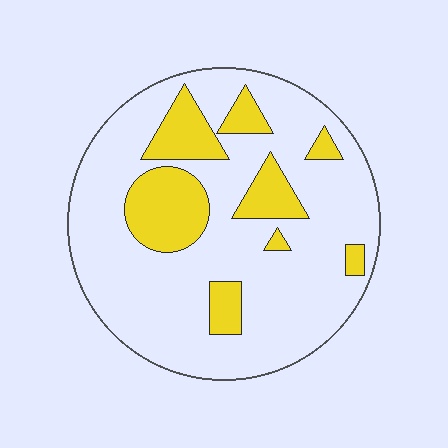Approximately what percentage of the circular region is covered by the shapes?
Approximately 20%.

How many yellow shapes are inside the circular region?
8.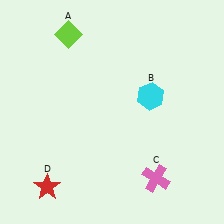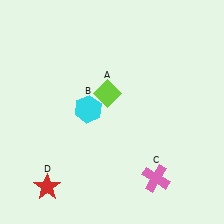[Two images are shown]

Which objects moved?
The objects that moved are: the lime diamond (A), the cyan hexagon (B).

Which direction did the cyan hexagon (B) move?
The cyan hexagon (B) moved left.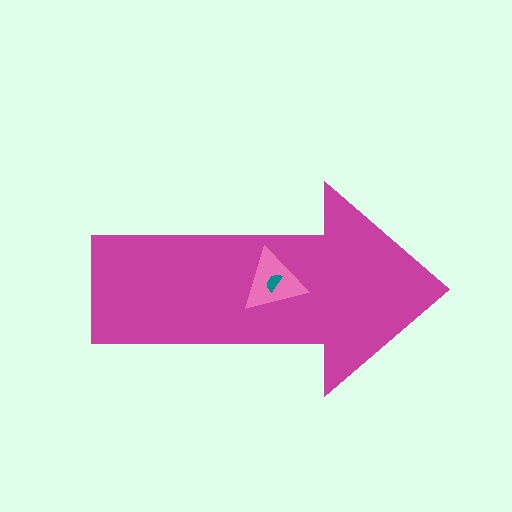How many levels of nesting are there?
3.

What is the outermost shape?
The magenta arrow.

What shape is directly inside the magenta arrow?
The pink triangle.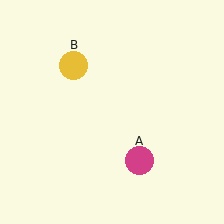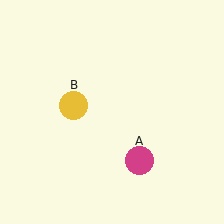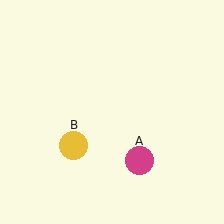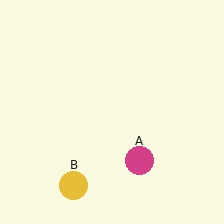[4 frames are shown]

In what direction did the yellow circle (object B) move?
The yellow circle (object B) moved down.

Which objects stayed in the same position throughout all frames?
Magenta circle (object A) remained stationary.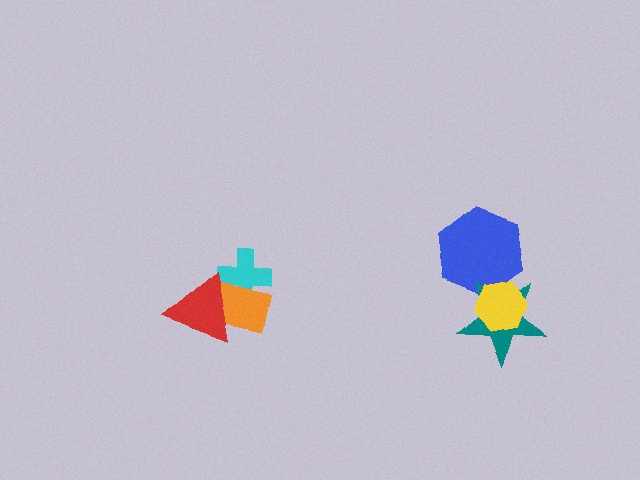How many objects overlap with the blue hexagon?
2 objects overlap with the blue hexagon.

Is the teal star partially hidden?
Yes, it is partially covered by another shape.